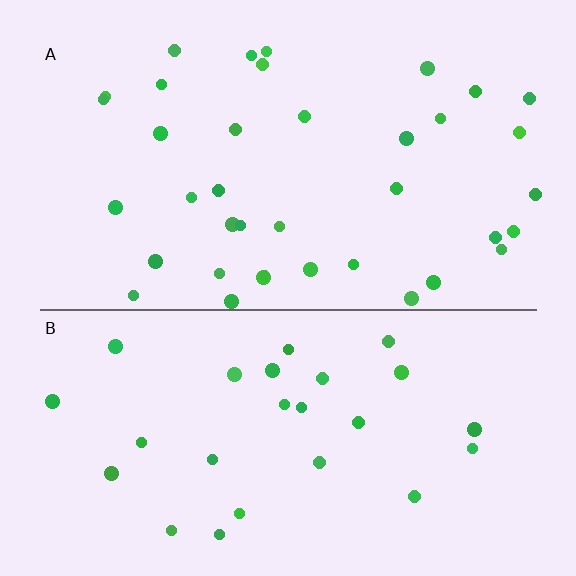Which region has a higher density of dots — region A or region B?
A (the top).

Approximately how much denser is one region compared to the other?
Approximately 1.5× — region A over region B.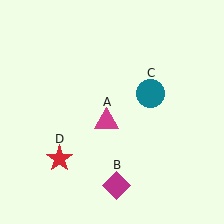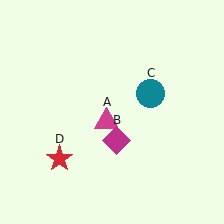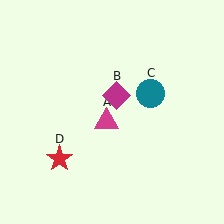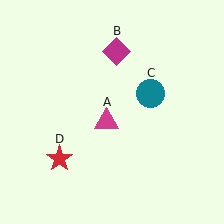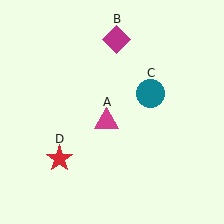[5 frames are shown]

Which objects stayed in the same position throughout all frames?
Magenta triangle (object A) and teal circle (object C) and red star (object D) remained stationary.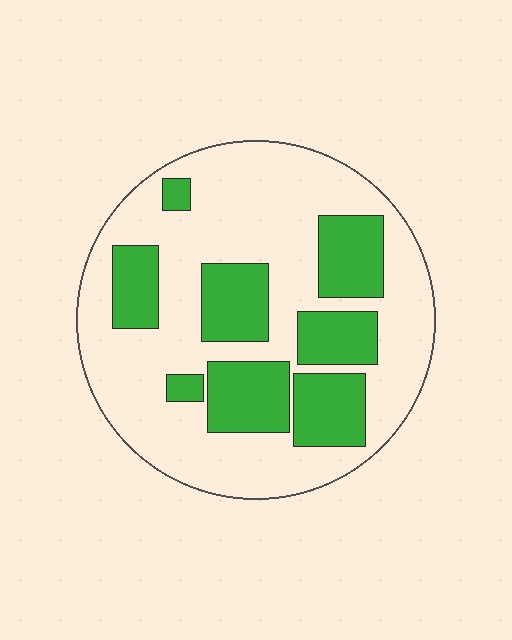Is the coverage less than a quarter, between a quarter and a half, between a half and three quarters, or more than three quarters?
Between a quarter and a half.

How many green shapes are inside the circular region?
8.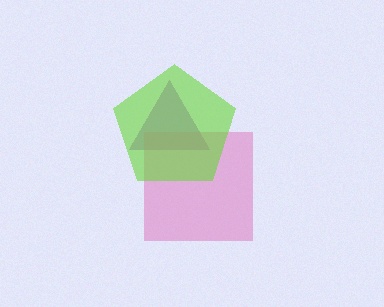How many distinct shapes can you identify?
There are 3 distinct shapes: a purple triangle, a pink square, a lime pentagon.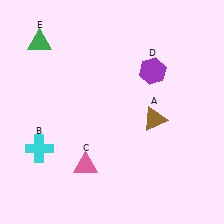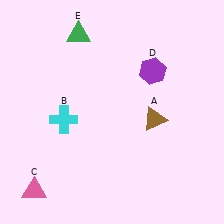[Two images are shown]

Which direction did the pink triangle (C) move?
The pink triangle (C) moved left.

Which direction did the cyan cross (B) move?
The cyan cross (B) moved up.